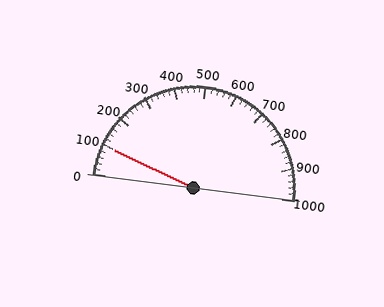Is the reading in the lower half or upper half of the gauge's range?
The reading is in the lower half of the range (0 to 1000).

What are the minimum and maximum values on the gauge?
The gauge ranges from 0 to 1000.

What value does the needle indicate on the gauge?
The needle indicates approximately 100.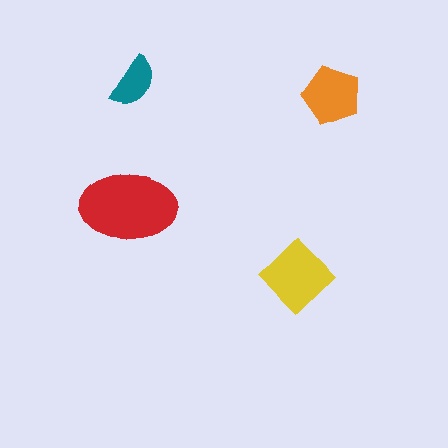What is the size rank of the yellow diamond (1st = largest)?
2nd.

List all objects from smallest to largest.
The teal semicircle, the orange pentagon, the yellow diamond, the red ellipse.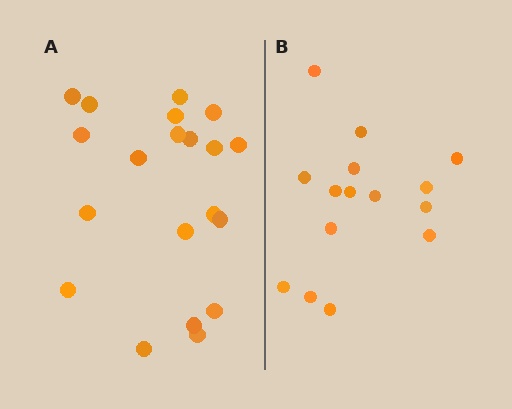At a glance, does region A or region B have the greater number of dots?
Region A (the left region) has more dots.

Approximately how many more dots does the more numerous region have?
Region A has about 5 more dots than region B.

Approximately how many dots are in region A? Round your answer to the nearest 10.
About 20 dots.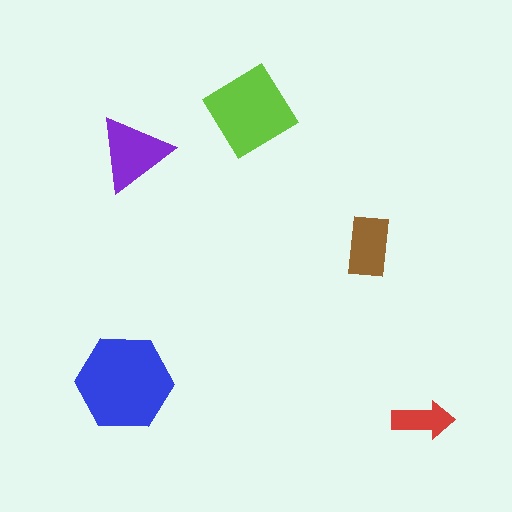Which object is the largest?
The blue hexagon.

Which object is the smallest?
The red arrow.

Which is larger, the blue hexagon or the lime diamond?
The blue hexagon.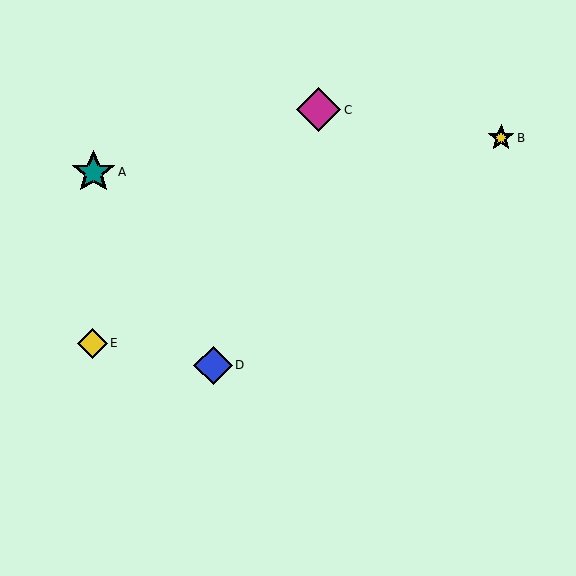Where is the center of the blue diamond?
The center of the blue diamond is at (213, 365).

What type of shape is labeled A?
Shape A is a teal star.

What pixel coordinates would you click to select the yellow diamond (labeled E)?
Click at (92, 343) to select the yellow diamond E.